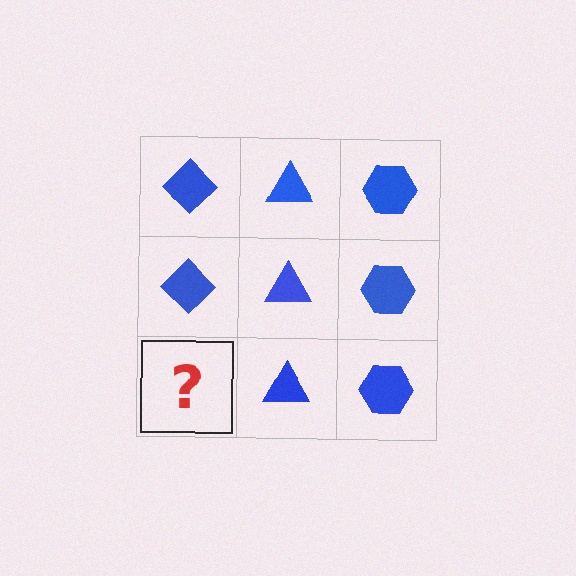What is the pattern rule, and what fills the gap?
The rule is that each column has a consistent shape. The gap should be filled with a blue diamond.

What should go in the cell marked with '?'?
The missing cell should contain a blue diamond.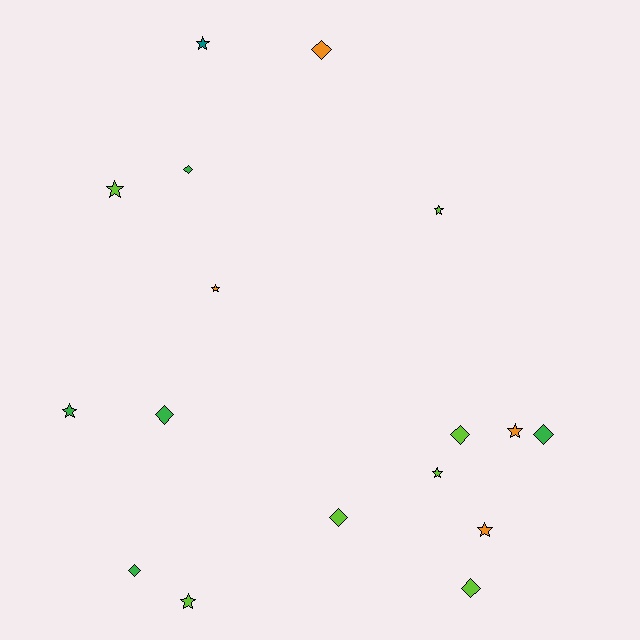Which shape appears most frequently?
Star, with 9 objects.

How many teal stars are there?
There is 1 teal star.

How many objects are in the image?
There are 17 objects.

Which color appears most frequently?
Lime, with 7 objects.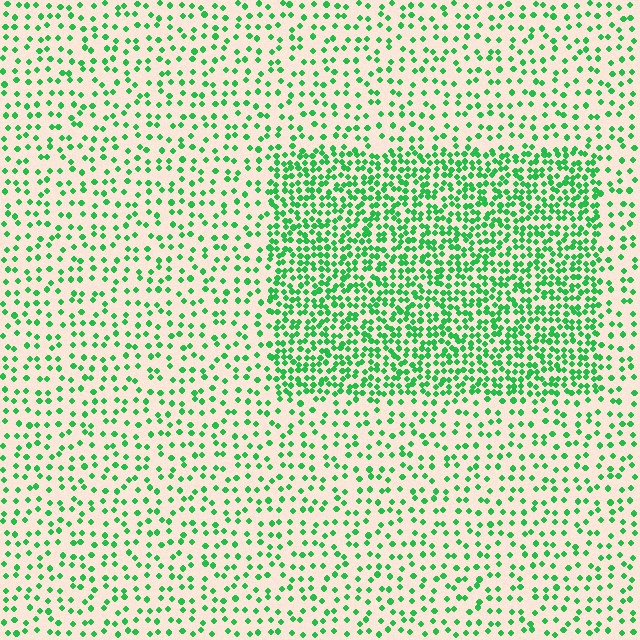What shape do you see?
I see a rectangle.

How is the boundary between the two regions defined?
The boundary is defined by a change in element density (approximately 2.3x ratio). All elements are the same color, size, and shape.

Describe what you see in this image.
The image contains small green elements arranged at two different densities. A rectangle-shaped region is visible where the elements are more densely packed than the surrounding area.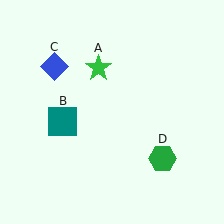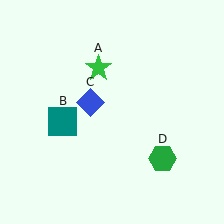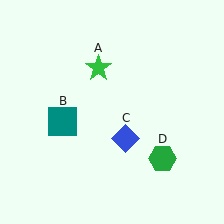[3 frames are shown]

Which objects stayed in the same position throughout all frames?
Green star (object A) and teal square (object B) and green hexagon (object D) remained stationary.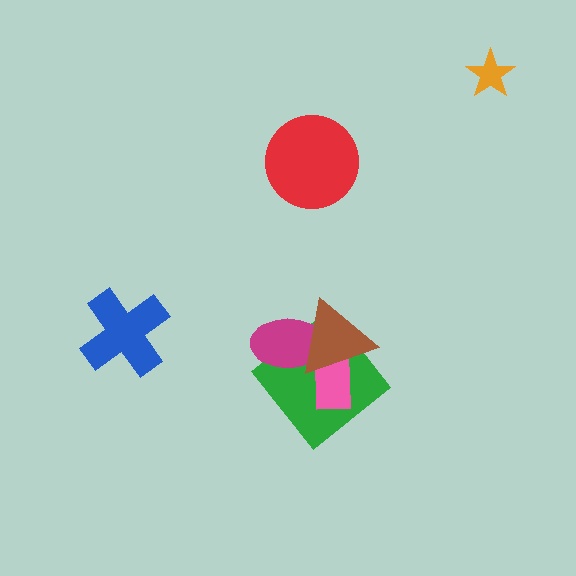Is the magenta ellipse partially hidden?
Yes, it is partially covered by another shape.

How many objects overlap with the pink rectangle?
3 objects overlap with the pink rectangle.